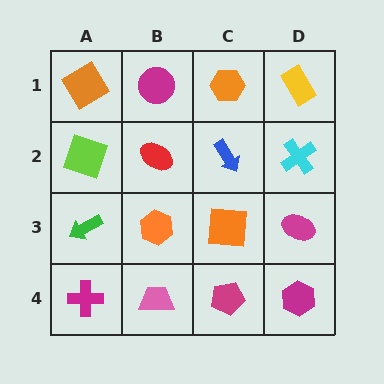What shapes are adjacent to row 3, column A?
A lime square (row 2, column A), a magenta cross (row 4, column A), an orange hexagon (row 3, column B).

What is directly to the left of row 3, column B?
A green arrow.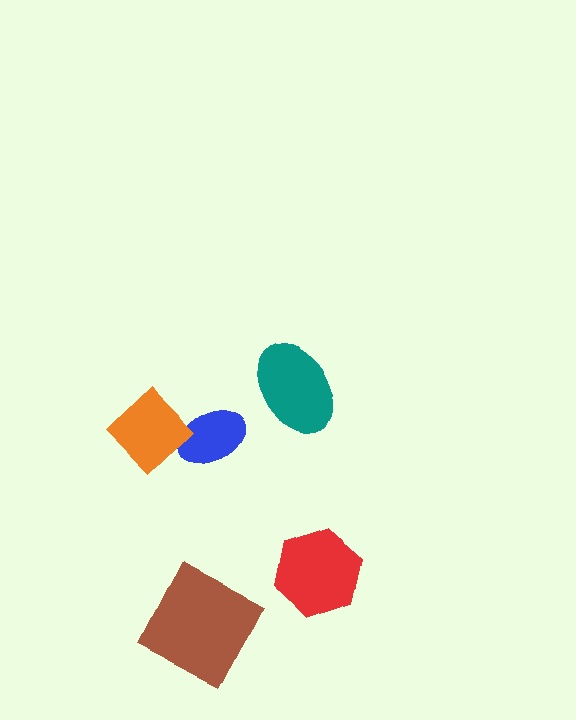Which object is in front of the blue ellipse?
The orange diamond is in front of the blue ellipse.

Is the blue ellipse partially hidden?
Yes, it is partially covered by another shape.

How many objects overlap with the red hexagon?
0 objects overlap with the red hexagon.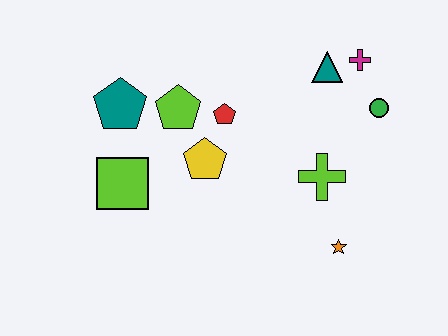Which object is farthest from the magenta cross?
The lime square is farthest from the magenta cross.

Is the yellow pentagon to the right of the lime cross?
No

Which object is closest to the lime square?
The teal pentagon is closest to the lime square.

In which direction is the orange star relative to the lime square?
The orange star is to the right of the lime square.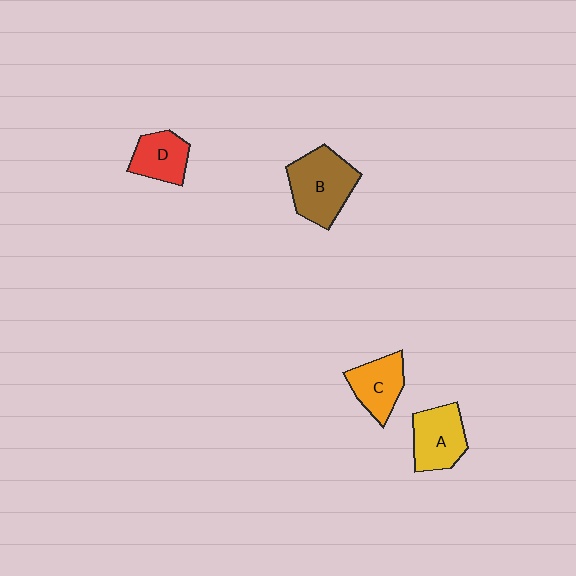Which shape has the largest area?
Shape B (brown).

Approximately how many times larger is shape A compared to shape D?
Approximately 1.2 times.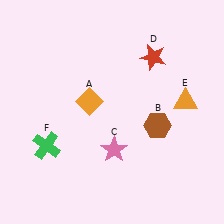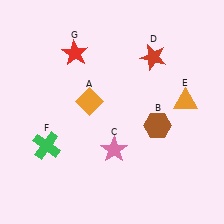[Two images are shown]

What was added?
A red star (G) was added in Image 2.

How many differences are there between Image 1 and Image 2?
There is 1 difference between the two images.